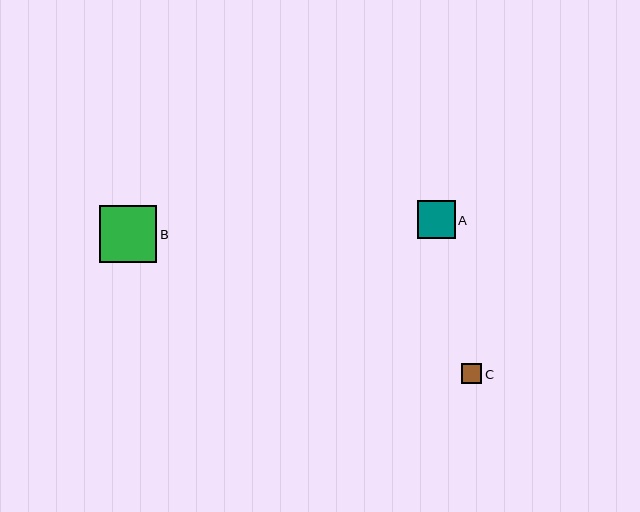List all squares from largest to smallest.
From largest to smallest: B, A, C.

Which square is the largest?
Square B is the largest with a size of approximately 58 pixels.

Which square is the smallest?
Square C is the smallest with a size of approximately 20 pixels.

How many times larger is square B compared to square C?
Square B is approximately 2.8 times the size of square C.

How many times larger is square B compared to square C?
Square B is approximately 2.8 times the size of square C.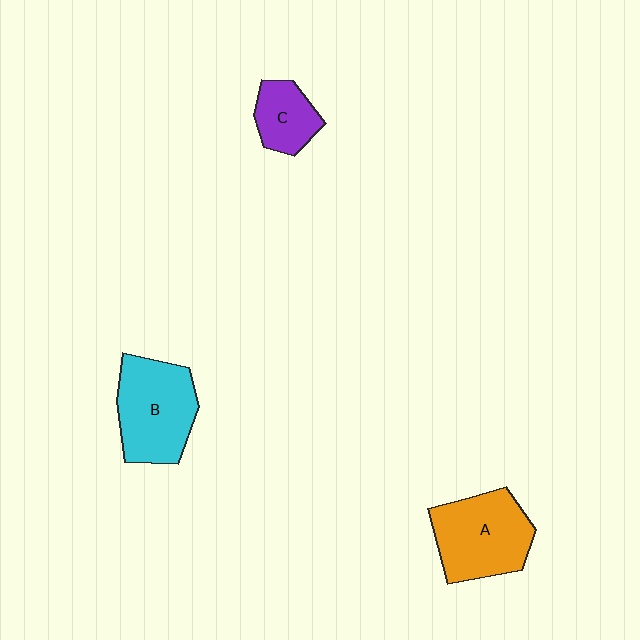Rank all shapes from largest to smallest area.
From largest to smallest: A (orange), B (cyan), C (purple).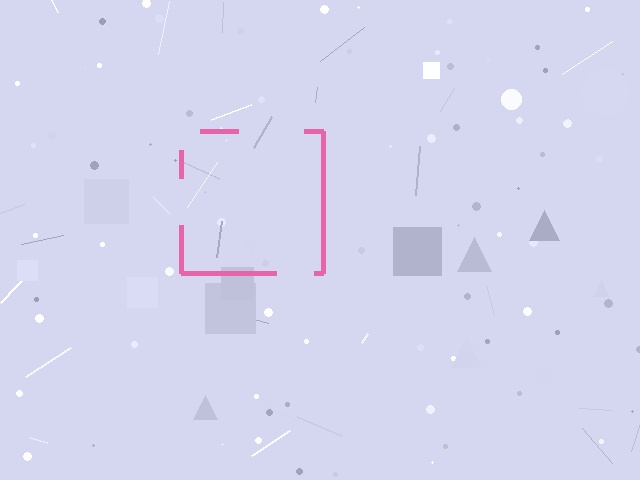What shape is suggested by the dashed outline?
The dashed outline suggests a square.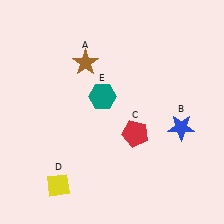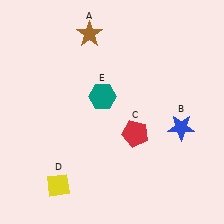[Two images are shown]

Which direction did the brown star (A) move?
The brown star (A) moved up.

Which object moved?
The brown star (A) moved up.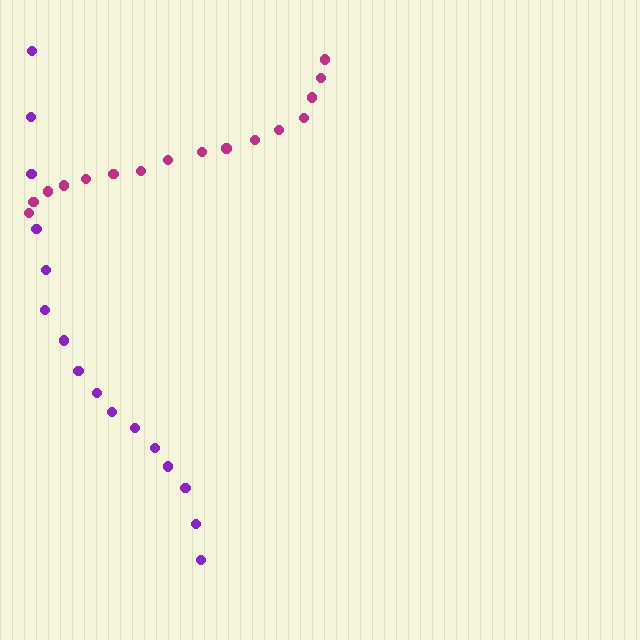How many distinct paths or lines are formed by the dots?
There are 2 distinct paths.